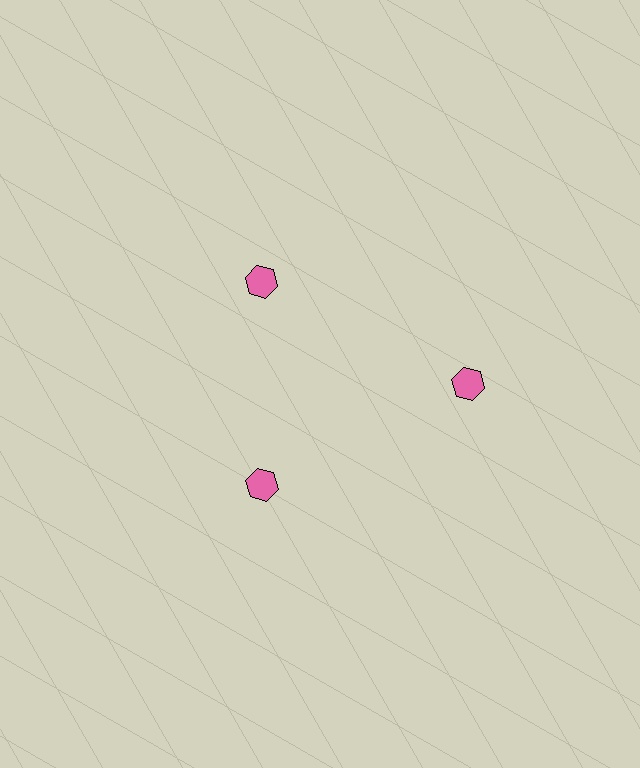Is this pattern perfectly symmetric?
No. The 3 pink hexagons are arranged in a ring, but one element near the 3 o'clock position is pushed outward from the center, breaking the 3-fold rotational symmetry.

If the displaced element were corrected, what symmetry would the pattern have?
It would have 3-fold rotational symmetry — the pattern would map onto itself every 120 degrees.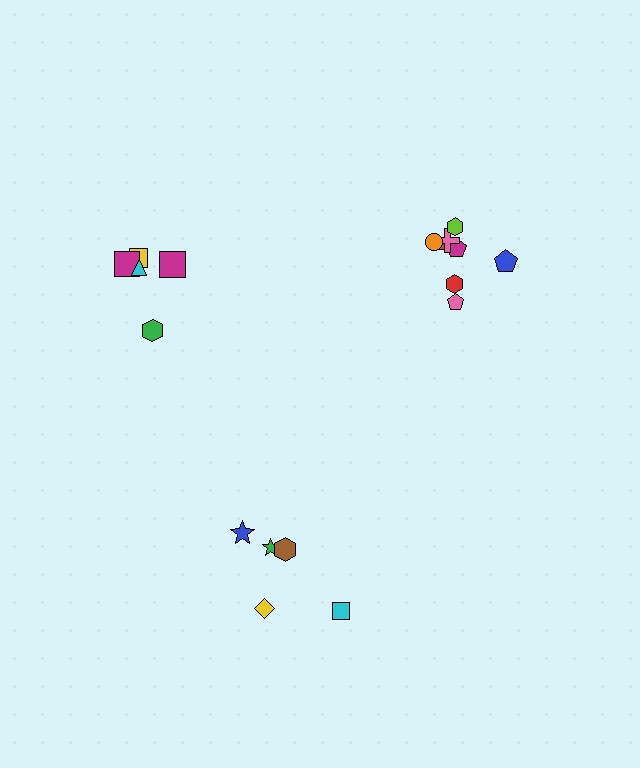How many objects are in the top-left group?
There are 6 objects.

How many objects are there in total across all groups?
There are 19 objects.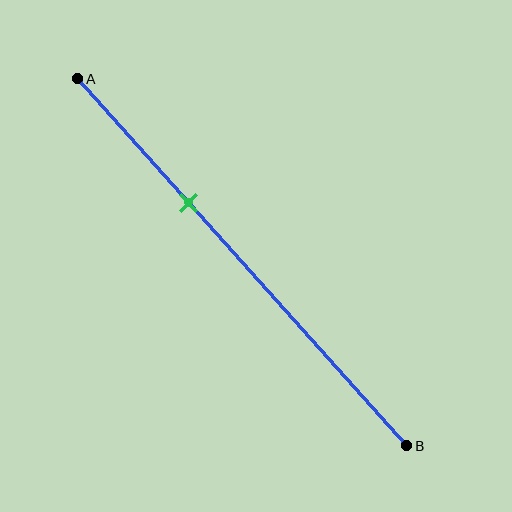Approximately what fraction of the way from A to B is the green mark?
The green mark is approximately 35% of the way from A to B.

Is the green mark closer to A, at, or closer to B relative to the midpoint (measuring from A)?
The green mark is closer to point A than the midpoint of segment AB.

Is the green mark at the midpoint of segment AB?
No, the mark is at about 35% from A, not at the 50% midpoint.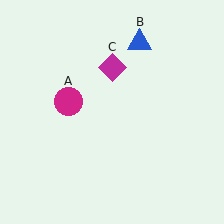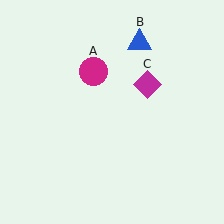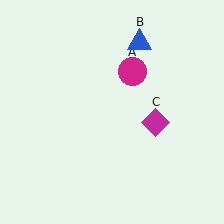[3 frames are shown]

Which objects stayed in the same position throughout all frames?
Blue triangle (object B) remained stationary.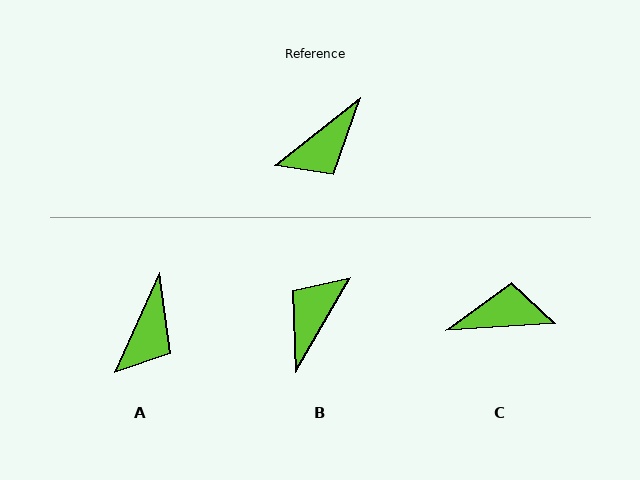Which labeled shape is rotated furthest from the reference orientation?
B, about 159 degrees away.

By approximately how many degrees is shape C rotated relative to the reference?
Approximately 146 degrees counter-clockwise.